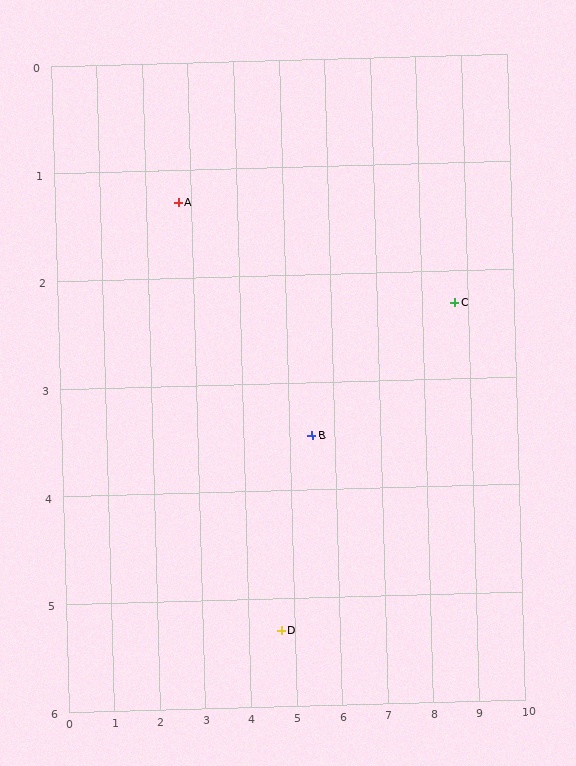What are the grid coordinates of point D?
Point D is at approximately (4.7, 5.3).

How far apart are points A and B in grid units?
Points A and B are about 3.6 grid units apart.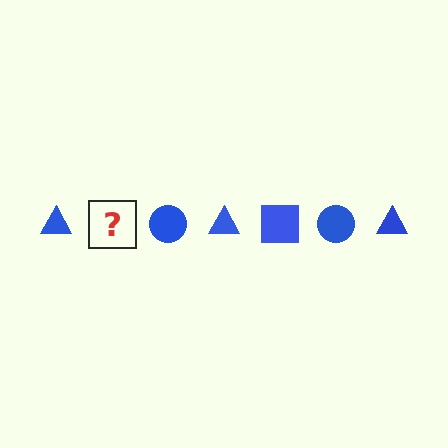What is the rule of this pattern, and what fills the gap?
The rule is that the pattern cycles through triangle, square, circle shapes in blue. The gap should be filled with a blue square.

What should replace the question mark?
The question mark should be replaced with a blue square.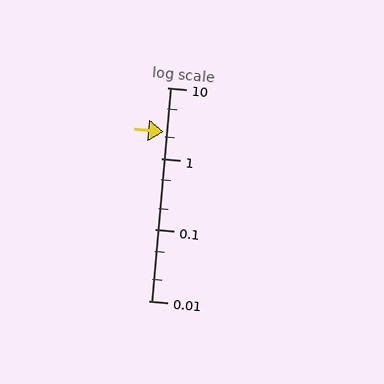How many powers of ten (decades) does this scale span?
The scale spans 3 decades, from 0.01 to 10.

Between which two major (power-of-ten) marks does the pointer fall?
The pointer is between 1 and 10.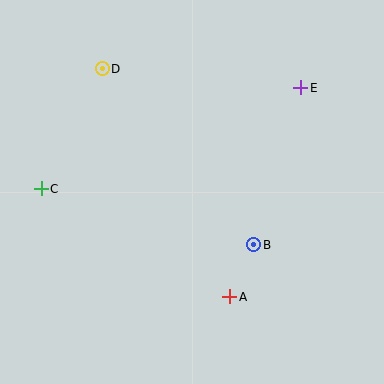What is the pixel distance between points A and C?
The distance between A and C is 217 pixels.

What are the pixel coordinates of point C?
Point C is at (41, 189).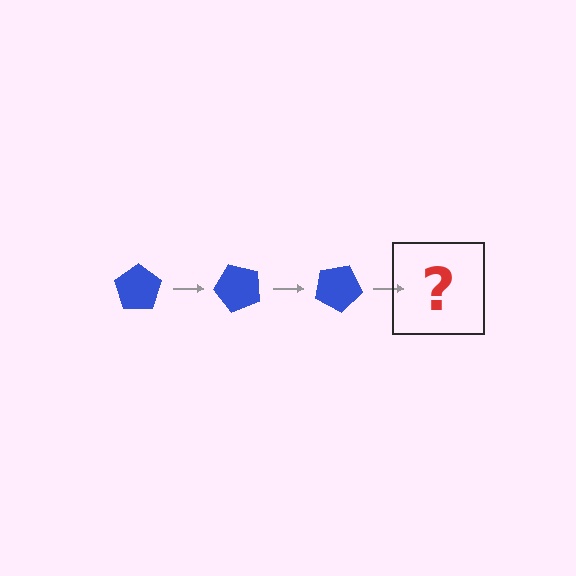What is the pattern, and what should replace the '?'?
The pattern is that the pentagon rotates 50 degrees each step. The '?' should be a blue pentagon rotated 150 degrees.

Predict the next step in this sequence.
The next step is a blue pentagon rotated 150 degrees.